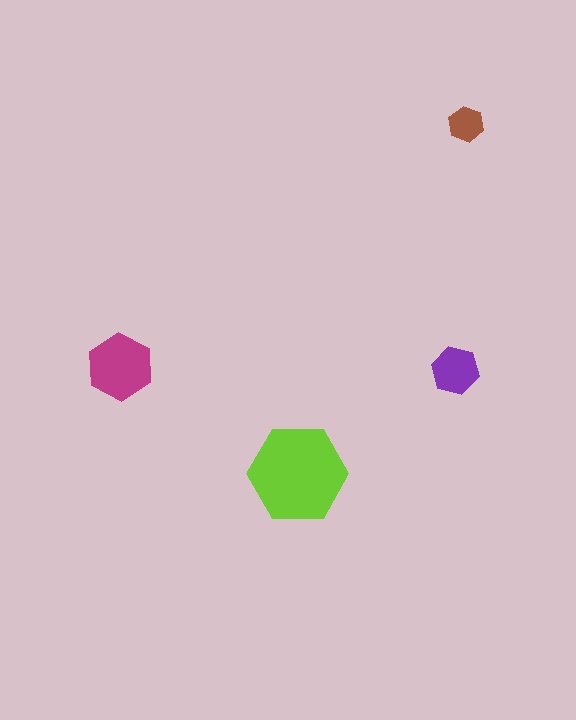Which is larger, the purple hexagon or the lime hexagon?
The lime one.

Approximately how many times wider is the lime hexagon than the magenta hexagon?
About 1.5 times wider.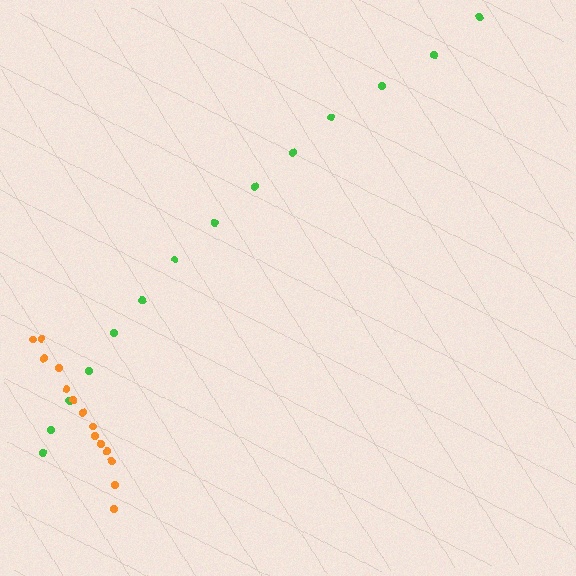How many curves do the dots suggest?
There are 2 distinct paths.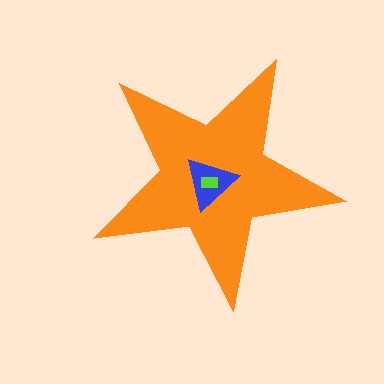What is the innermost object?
The lime rectangle.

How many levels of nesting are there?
3.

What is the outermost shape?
The orange star.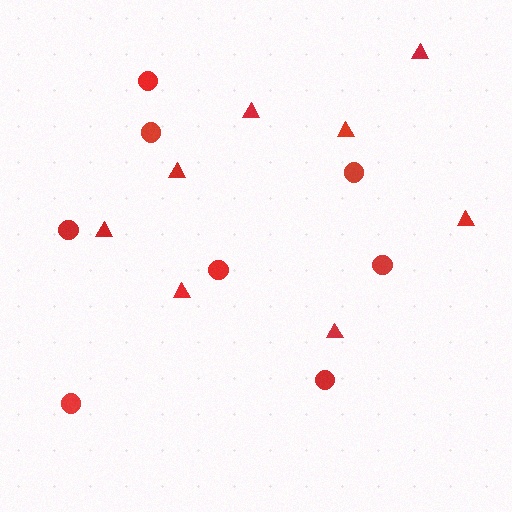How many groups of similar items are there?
There are 2 groups: one group of triangles (8) and one group of circles (8).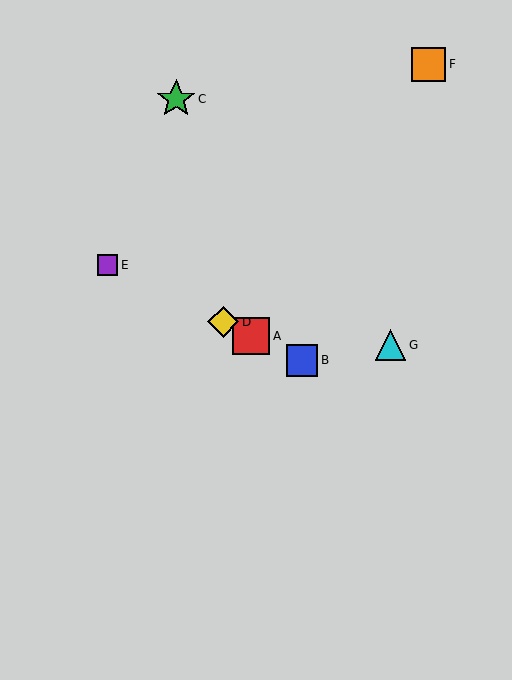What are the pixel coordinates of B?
Object B is at (302, 360).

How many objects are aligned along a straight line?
4 objects (A, B, D, E) are aligned along a straight line.